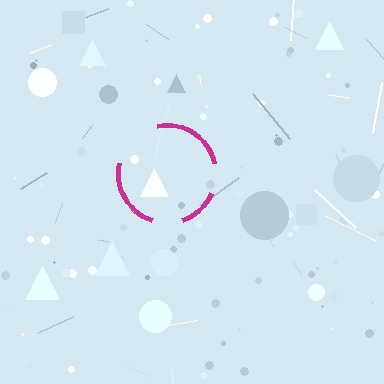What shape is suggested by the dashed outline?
The dashed outline suggests a circle.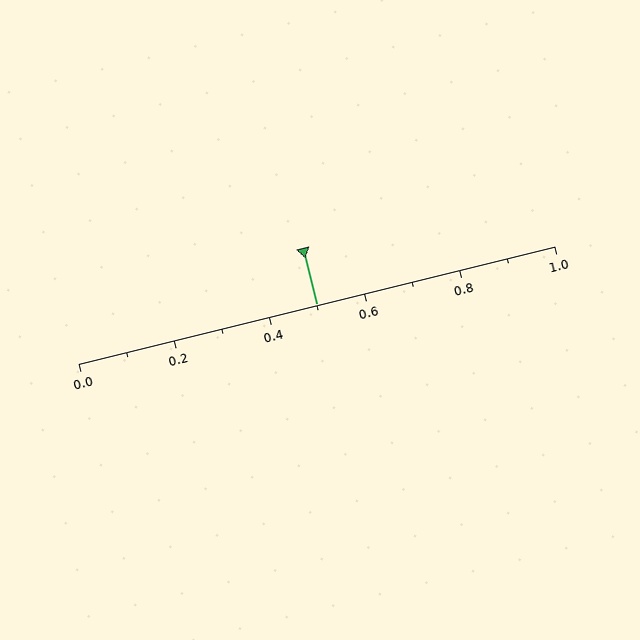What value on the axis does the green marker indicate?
The marker indicates approximately 0.5.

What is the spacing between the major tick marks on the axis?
The major ticks are spaced 0.2 apart.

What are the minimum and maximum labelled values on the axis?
The axis runs from 0.0 to 1.0.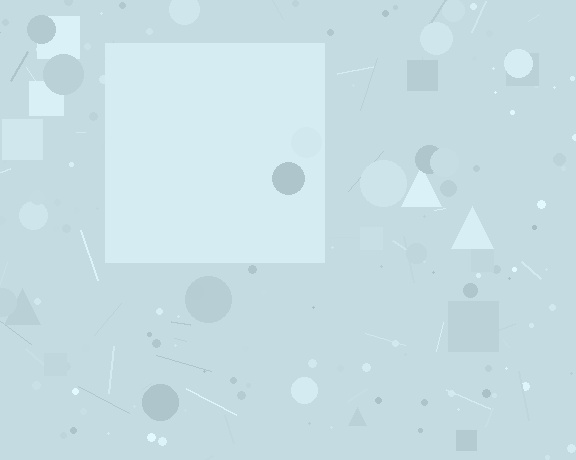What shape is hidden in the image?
A square is hidden in the image.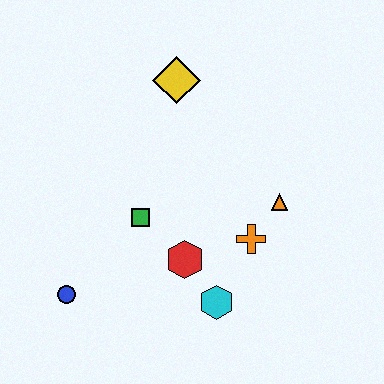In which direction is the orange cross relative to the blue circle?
The orange cross is to the right of the blue circle.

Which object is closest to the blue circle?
The green square is closest to the blue circle.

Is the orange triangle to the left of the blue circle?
No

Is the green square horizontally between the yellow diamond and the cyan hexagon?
No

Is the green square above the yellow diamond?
No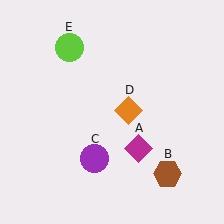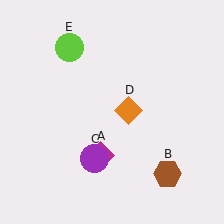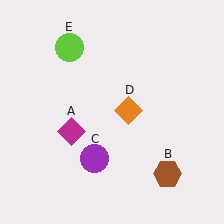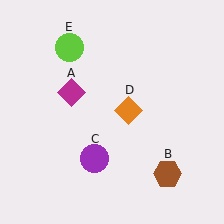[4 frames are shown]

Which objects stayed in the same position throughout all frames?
Brown hexagon (object B) and purple circle (object C) and orange diamond (object D) and lime circle (object E) remained stationary.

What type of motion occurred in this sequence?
The magenta diamond (object A) rotated clockwise around the center of the scene.